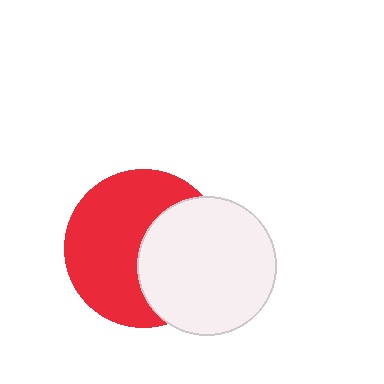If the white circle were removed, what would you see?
You would see the complete red circle.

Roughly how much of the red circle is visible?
About half of it is visible (roughly 60%).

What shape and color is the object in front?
The object in front is a white circle.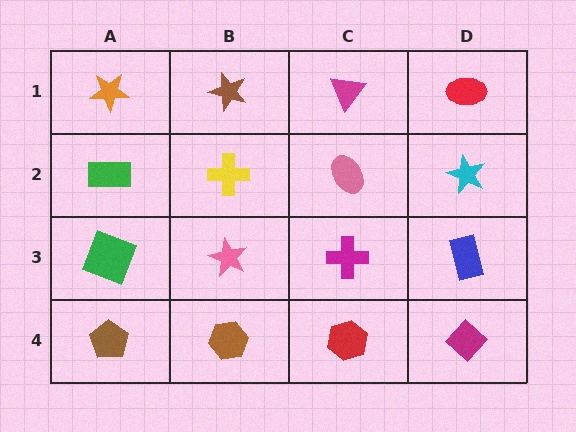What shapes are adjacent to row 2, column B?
A brown star (row 1, column B), a pink star (row 3, column B), a green rectangle (row 2, column A), a pink ellipse (row 2, column C).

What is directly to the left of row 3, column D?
A magenta cross.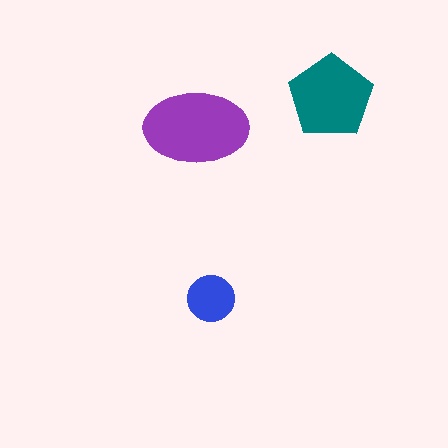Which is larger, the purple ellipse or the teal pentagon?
The purple ellipse.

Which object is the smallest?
The blue circle.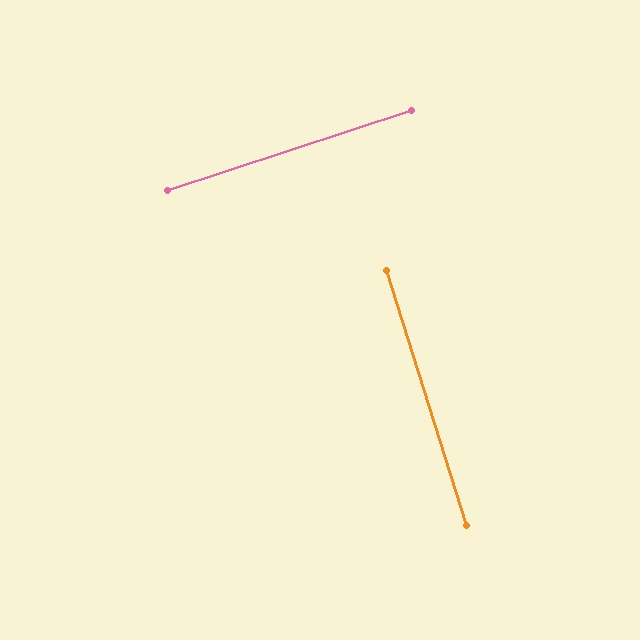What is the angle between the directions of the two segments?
Approximately 89 degrees.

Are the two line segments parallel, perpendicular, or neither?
Perpendicular — they meet at approximately 89°.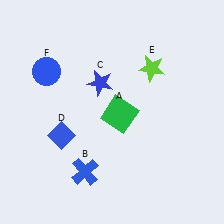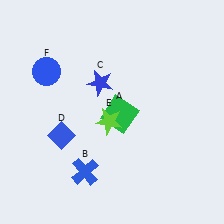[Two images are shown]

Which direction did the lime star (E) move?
The lime star (E) moved down.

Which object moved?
The lime star (E) moved down.